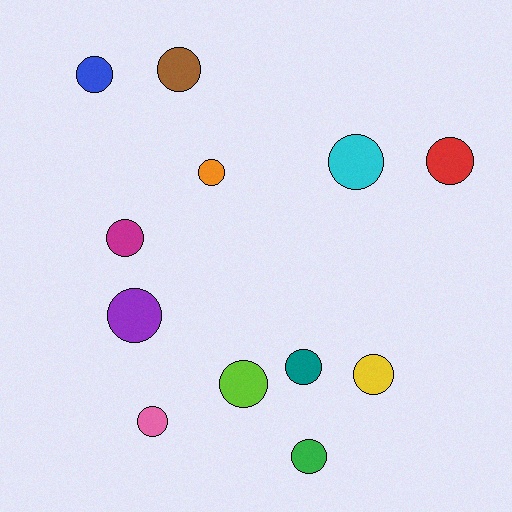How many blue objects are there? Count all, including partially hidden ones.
There is 1 blue object.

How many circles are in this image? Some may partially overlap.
There are 12 circles.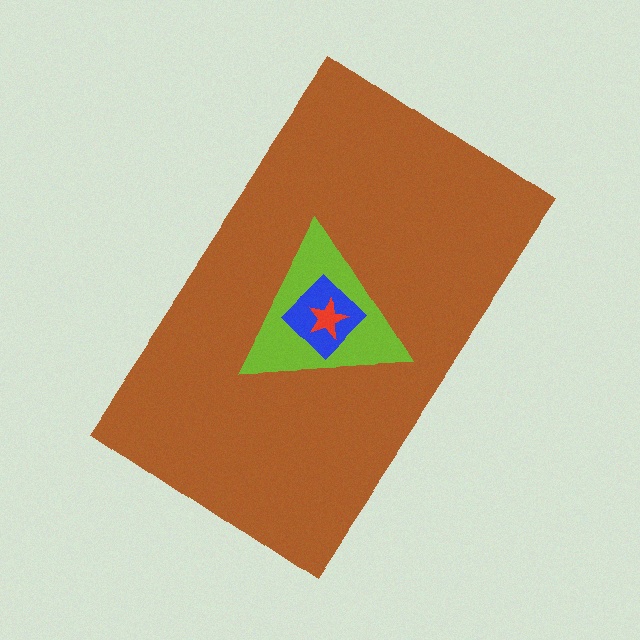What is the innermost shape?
The red star.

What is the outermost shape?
The brown rectangle.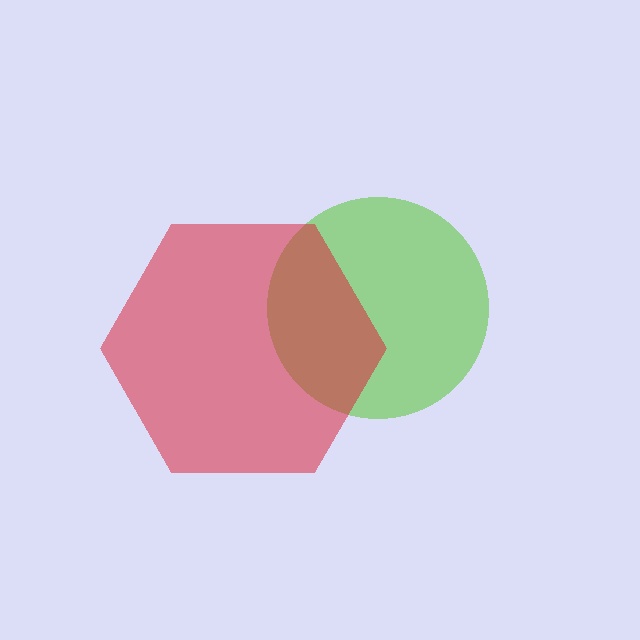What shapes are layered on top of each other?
The layered shapes are: a lime circle, a red hexagon.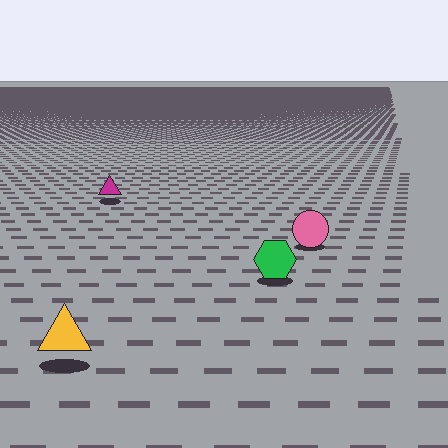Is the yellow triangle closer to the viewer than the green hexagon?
Yes. The yellow triangle is closer — you can tell from the texture gradient: the ground texture is coarser near it.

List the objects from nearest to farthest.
From nearest to farthest: the yellow triangle, the green hexagon, the pink circle, the magenta triangle.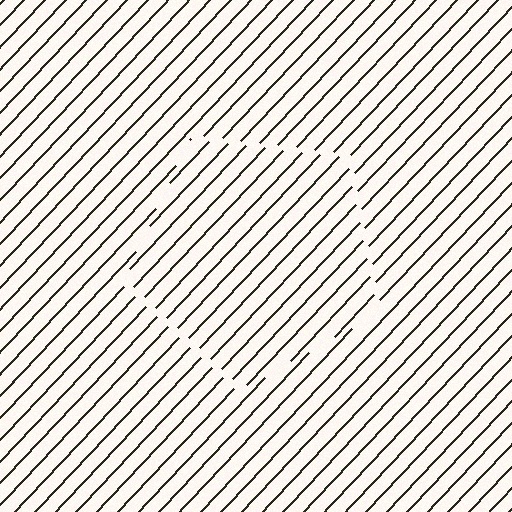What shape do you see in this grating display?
An illusory pentagon. The interior of the shape contains the same grating, shifted by half a period — the contour is defined by the phase discontinuity where line-ends from the inner and outer gratings abut.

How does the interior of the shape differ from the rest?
The interior of the shape contains the same grating, shifted by half a period — the contour is defined by the phase discontinuity where line-ends from the inner and outer gratings abut.